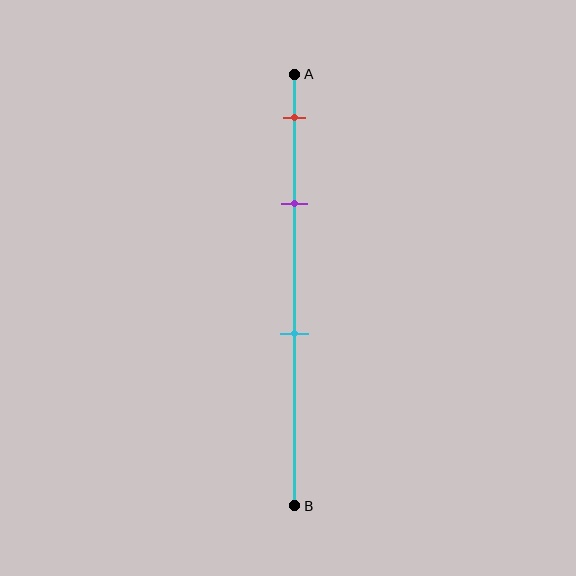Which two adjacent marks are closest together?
The red and purple marks are the closest adjacent pair.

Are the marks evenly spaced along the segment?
No, the marks are not evenly spaced.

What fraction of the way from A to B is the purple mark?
The purple mark is approximately 30% (0.3) of the way from A to B.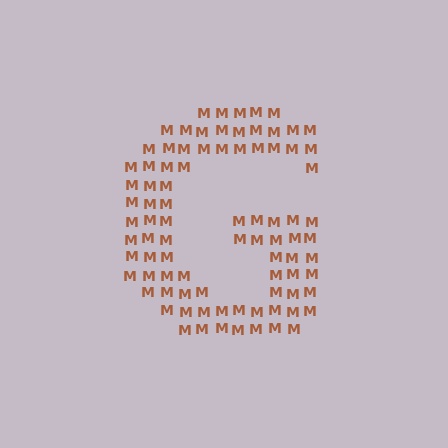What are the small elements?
The small elements are letter M's.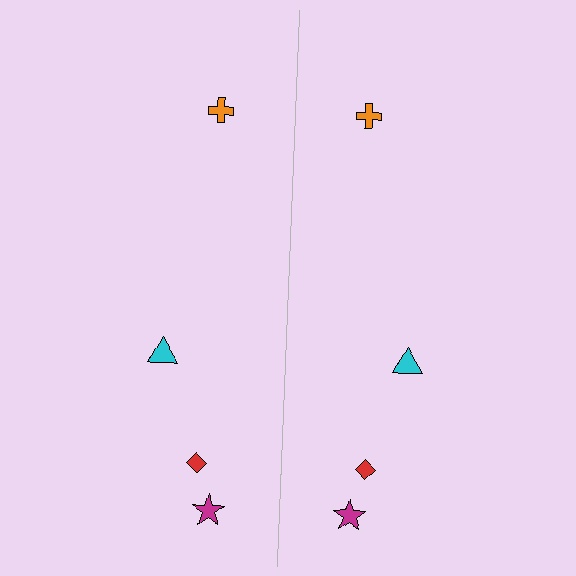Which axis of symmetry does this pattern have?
The pattern has a vertical axis of symmetry running through the center of the image.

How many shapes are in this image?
There are 8 shapes in this image.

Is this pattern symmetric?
Yes, this pattern has bilateral (reflection) symmetry.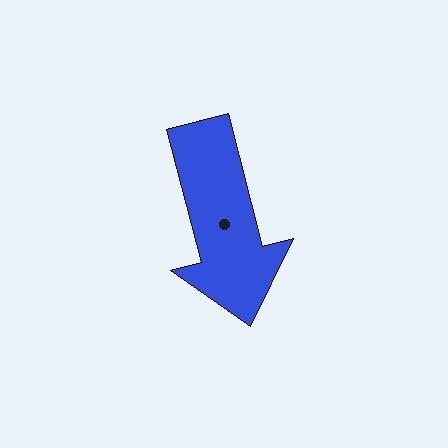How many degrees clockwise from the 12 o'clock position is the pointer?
Approximately 166 degrees.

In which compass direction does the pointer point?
South.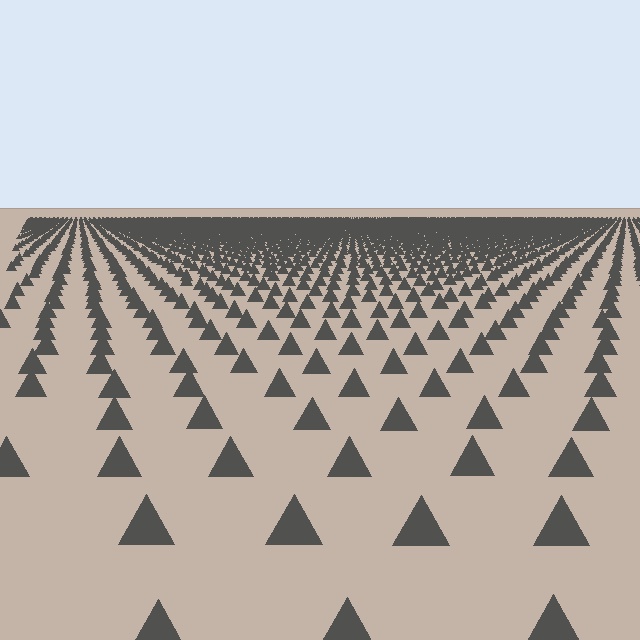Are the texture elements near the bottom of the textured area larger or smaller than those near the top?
Larger. Near the bottom, elements are closer to the viewer and appear at a bigger on-screen size.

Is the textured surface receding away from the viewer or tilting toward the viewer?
The surface is receding away from the viewer. Texture elements get smaller and denser toward the top.